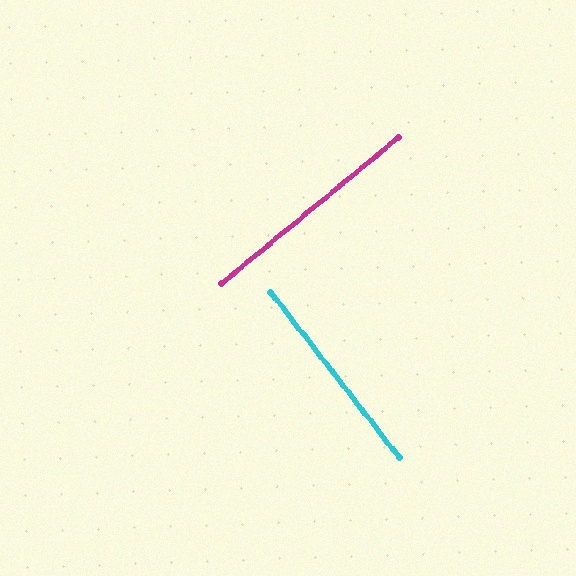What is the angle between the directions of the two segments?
Approximately 88 degrees.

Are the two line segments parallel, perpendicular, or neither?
Perpendicular — they meet at approximately 88°.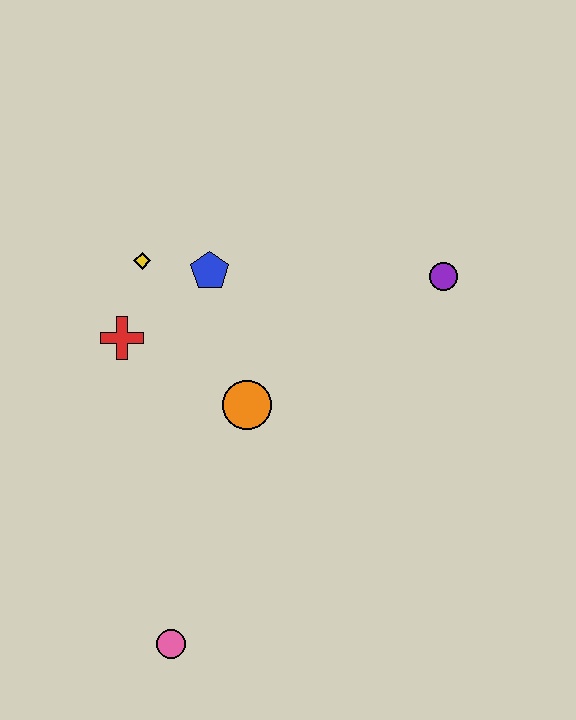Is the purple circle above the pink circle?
Yes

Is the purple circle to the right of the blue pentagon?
Yes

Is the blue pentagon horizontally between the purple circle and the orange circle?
No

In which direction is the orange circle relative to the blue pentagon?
The orange circle is below the blue pentagon.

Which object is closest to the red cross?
The yellow diamond is closest to the red cross.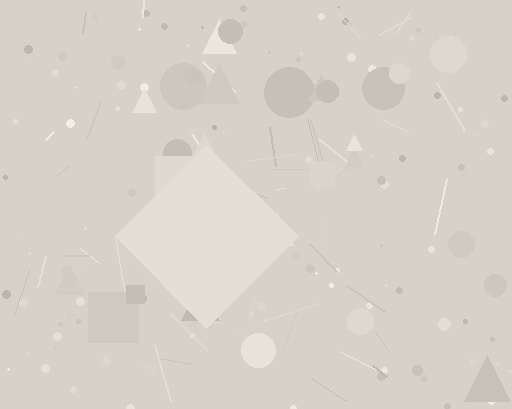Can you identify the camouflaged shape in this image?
The camouflaged shape is a diamond.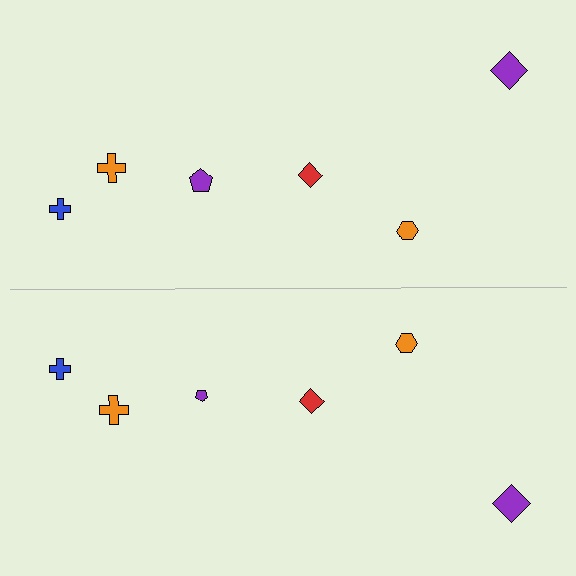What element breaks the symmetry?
The purple pentagon on the bottom side has a different size than its mirror counterpart.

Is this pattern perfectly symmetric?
No, the pattern is not perfectly symmetric. The purple pentagon on the bottom side has a different size than its mirror counterpart.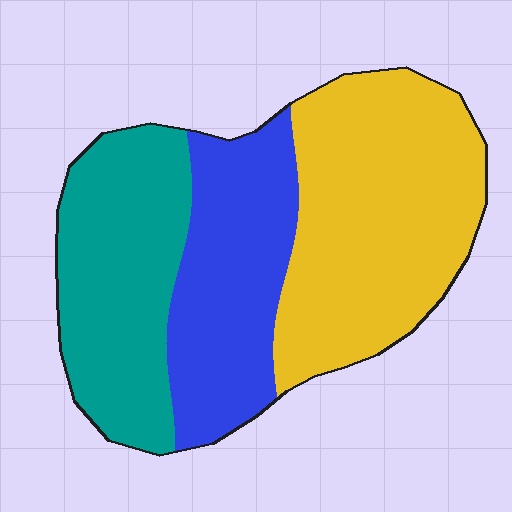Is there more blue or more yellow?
Yellow.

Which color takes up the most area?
Yellow, at roughly 40%.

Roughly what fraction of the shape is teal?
Teal takes up about one third (1/3) of the shape.